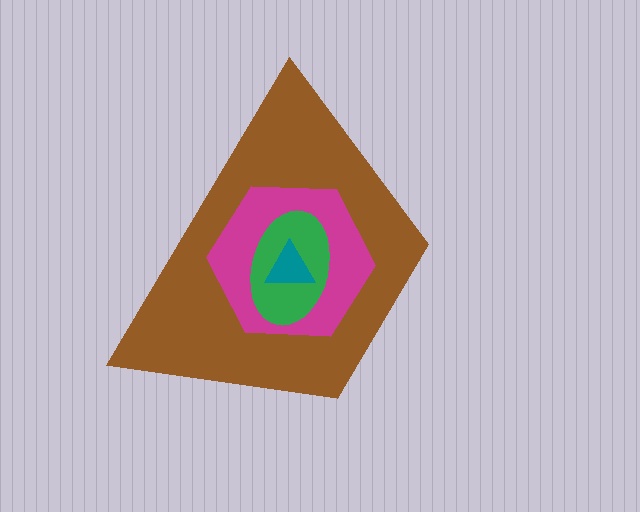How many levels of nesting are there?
4.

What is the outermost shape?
The brown trapezoid.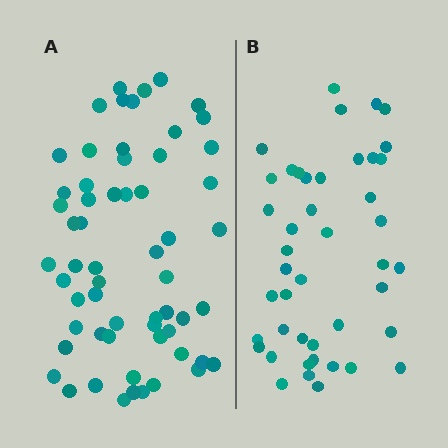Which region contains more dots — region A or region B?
Region A (the left region) has more dots.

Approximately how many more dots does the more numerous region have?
Region A has approximately 15 more dots than region B.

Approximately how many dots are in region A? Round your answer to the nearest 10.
About 60 dots.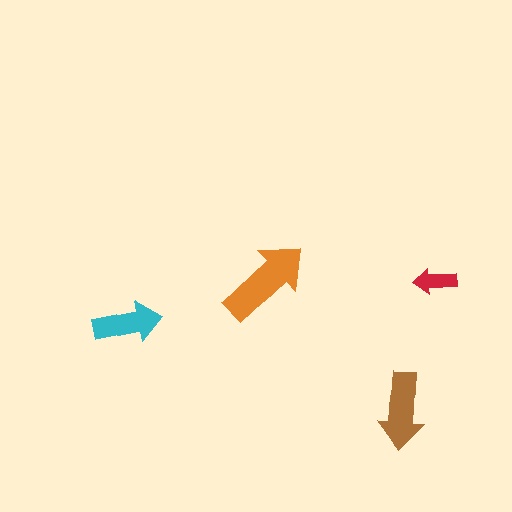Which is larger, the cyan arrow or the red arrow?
The cyan one.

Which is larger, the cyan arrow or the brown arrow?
The brown one.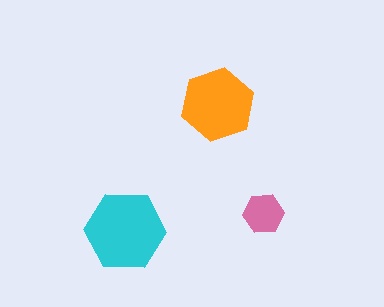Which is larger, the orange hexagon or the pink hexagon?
The orange one.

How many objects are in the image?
There are 3 objects in the image.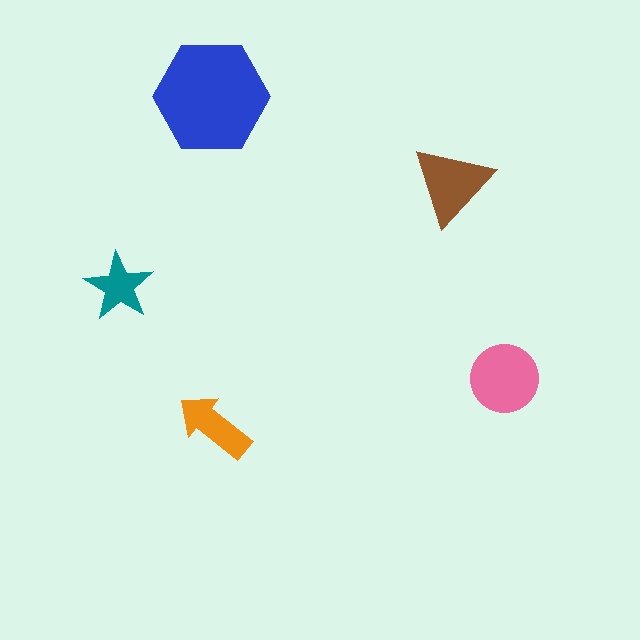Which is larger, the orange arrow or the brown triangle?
The brown triangle.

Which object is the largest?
The blue hexagon.